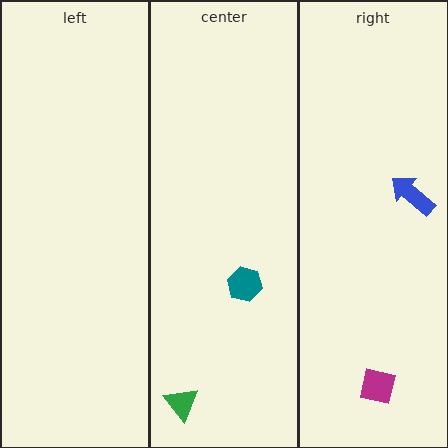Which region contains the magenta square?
The right region.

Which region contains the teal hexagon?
The center region.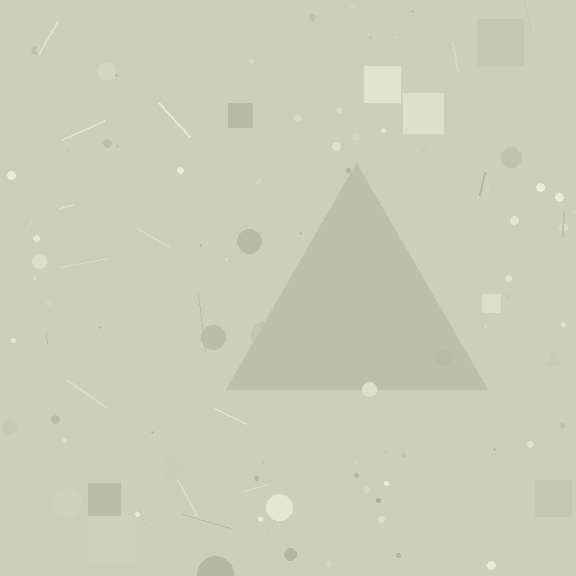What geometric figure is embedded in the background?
A triangle is embedded in the background.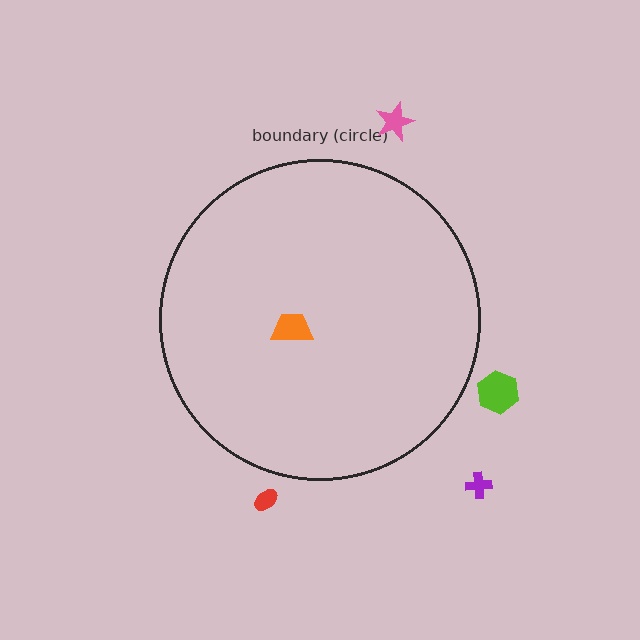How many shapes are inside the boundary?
1 inside, 4 outside.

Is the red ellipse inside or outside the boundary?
Outside.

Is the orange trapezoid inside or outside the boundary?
Inside.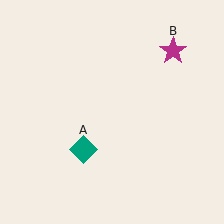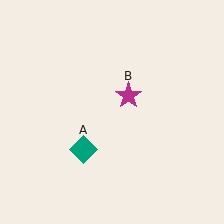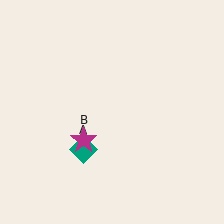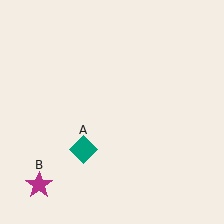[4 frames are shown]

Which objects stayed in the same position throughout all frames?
Teal diamond (object A) remained stationary.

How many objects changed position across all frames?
1 object changed position: magenta star (object B).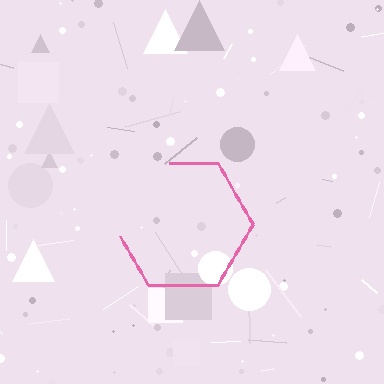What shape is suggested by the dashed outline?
The dashed outline suggests a hexagon.